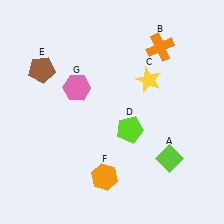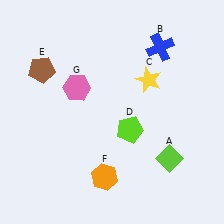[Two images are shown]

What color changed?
The cross (B) changed from orange in Image 1 to blue in Image 2.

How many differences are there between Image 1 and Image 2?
There is 1 difference between the two images.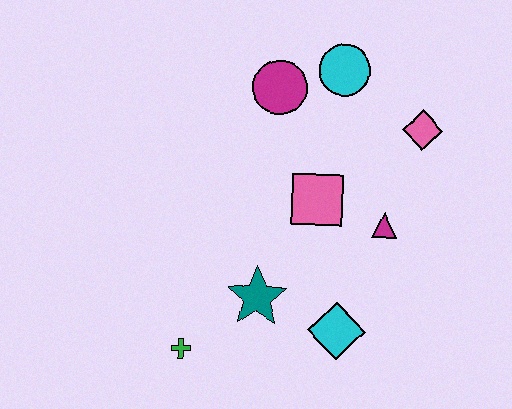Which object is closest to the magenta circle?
The cyan circle is closest to the magenta circle.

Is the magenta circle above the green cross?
Yes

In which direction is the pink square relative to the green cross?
The pink square is above the green cross.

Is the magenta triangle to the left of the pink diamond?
Yes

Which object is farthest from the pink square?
The green cross is farthest from the pink square.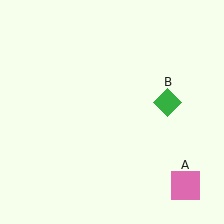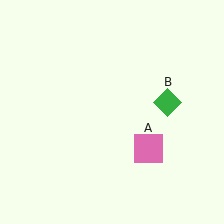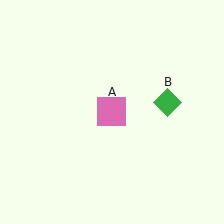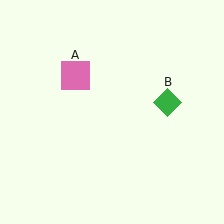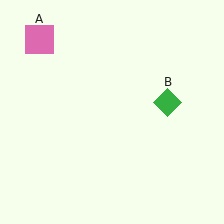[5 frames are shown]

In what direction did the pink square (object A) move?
The pink square (object A) moved up and to the left.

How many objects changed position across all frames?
1 object changed position: pink square (object A).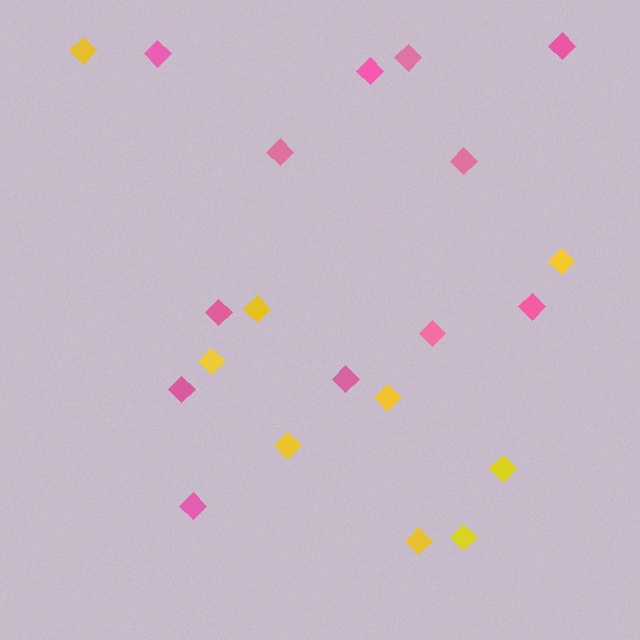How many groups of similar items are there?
There are 2 groups: one group of yellow diamonds (9) and one group of pink diamonds (12).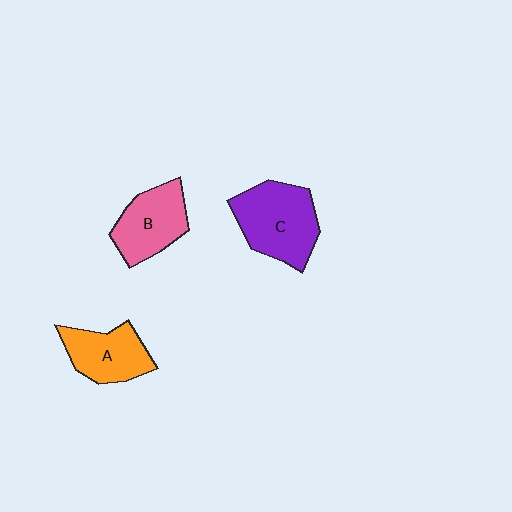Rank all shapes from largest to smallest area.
From largest to smallest: C (purple), B (pink), A (orange).